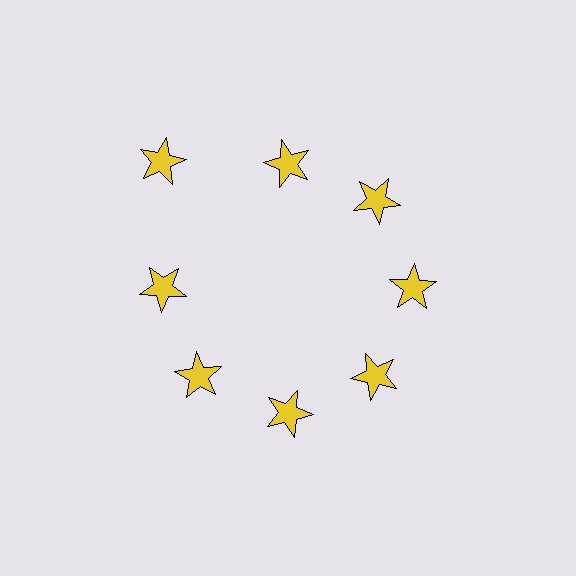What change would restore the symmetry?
The symmetry would be restored by moving it inward, back onto the ring so that all 8 stars sit at equal angles and equal distance from the center.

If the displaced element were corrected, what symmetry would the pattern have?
It would have 8-fold rotational symmetry — the pattern would map onto itself every 45 degrees.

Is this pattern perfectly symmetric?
No. The 8 yellow stars are arranged in a ring, but one element near the 10 o'clock position is pushed outward from the center, breaking the 8-fold rotational symmetry.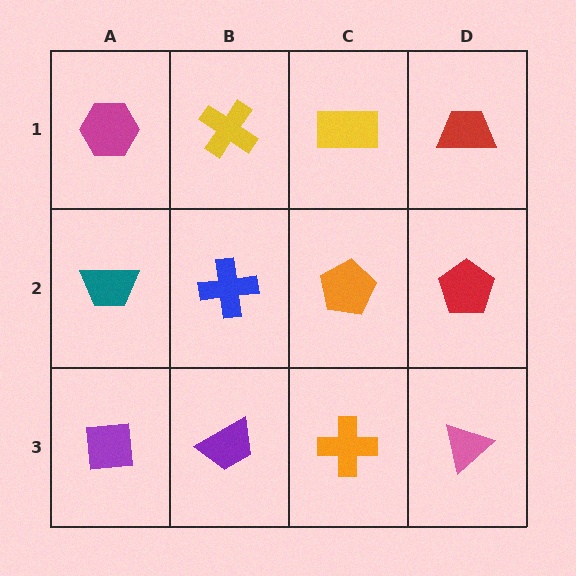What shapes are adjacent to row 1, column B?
A blue cross (row 2, column B), a magenta hexagon (row 1, column A), a yellow rectangle (row 1, column C).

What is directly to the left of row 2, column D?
An orange pentagon.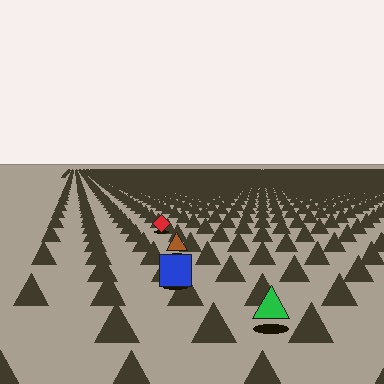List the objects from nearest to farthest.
From nearest to farthest: the green triangle, the blue square, the brown triangle, the red diamond.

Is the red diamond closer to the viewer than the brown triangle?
No. The brown triangle is closer — you can tell from the texture gradient: the ground texture is coarser near it.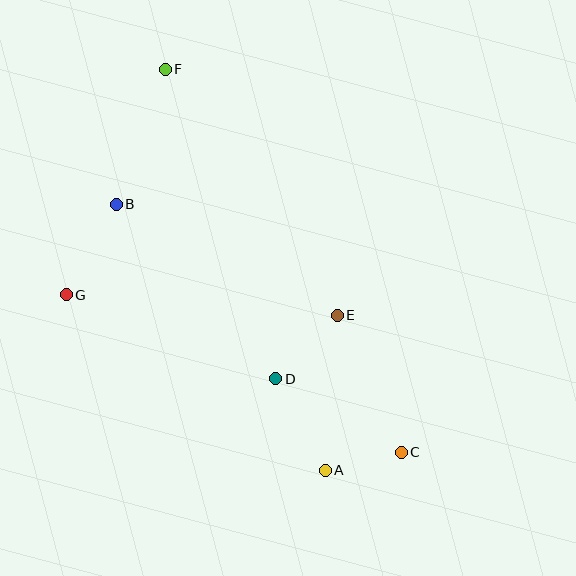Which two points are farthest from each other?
Points C and F are farthest from each other.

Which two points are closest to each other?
Points A and C are closest to each other.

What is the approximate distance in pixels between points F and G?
The distance between F and G is approximately 247 pixels.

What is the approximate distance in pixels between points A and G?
The distance between A and G is approximately 313 pixels.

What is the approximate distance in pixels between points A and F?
The distance between A and F is approximately 432 pixels.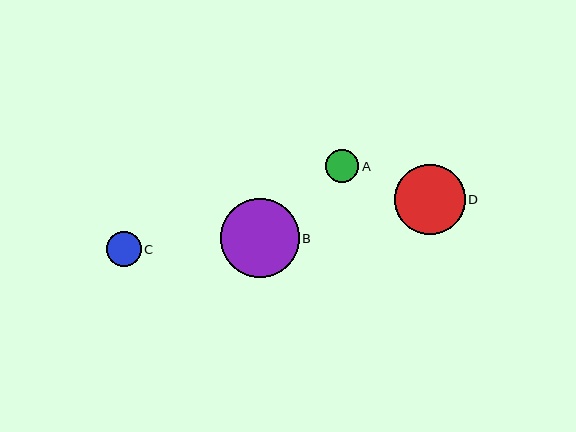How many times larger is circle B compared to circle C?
Circle B is approximately 2.2 times the size of circle C.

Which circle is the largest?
Circle B is the largest with a size of approximately 79 pixels.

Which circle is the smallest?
Circle A is the smallest with a size of approximately 33 pixels.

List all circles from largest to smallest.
From largest to smallest: B, D, C, A.